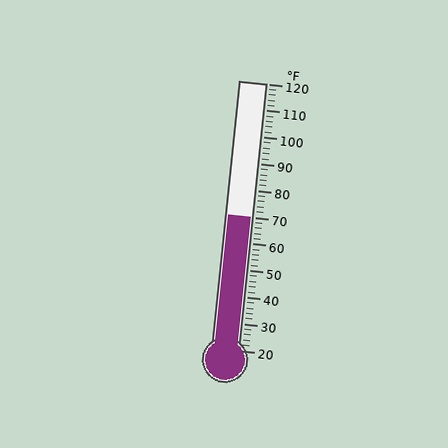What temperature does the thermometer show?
The thermometer shows approximately 70°F.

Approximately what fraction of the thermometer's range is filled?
The thermometer is filled to approximately 50% of its range.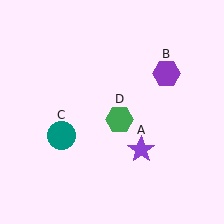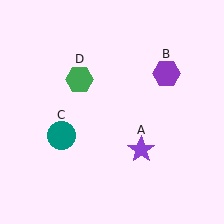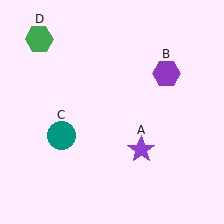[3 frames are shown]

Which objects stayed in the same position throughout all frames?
Purple star (object A) and purple hexagon (object B) and teal circle (object C) remained stationary.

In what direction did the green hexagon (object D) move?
The green hexagon (object D) moved up and to the left.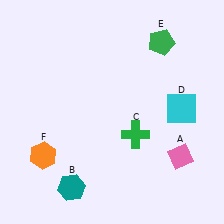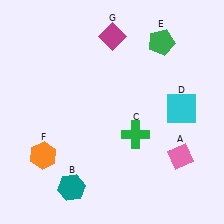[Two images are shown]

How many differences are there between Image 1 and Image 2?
There is 1 difference between the two images.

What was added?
A magenta diamond (G) was added in Image 2.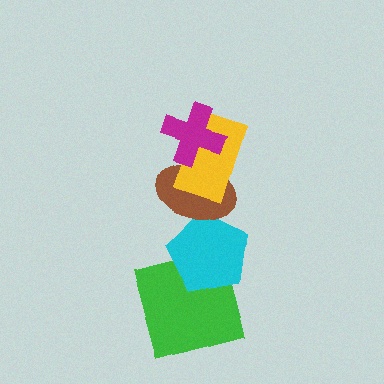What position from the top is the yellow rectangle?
The yellow rectangle is 2nd from the top.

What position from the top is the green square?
The green square is 5th from the top.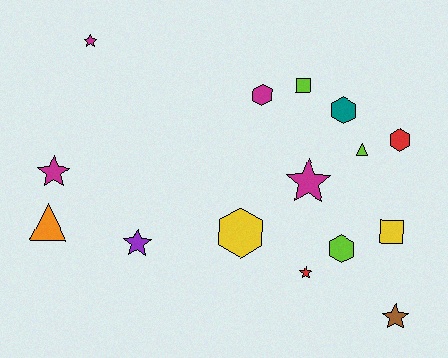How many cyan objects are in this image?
There are no cyan objects.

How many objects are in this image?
There are 15 objects.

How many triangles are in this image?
There are 2 triangles.